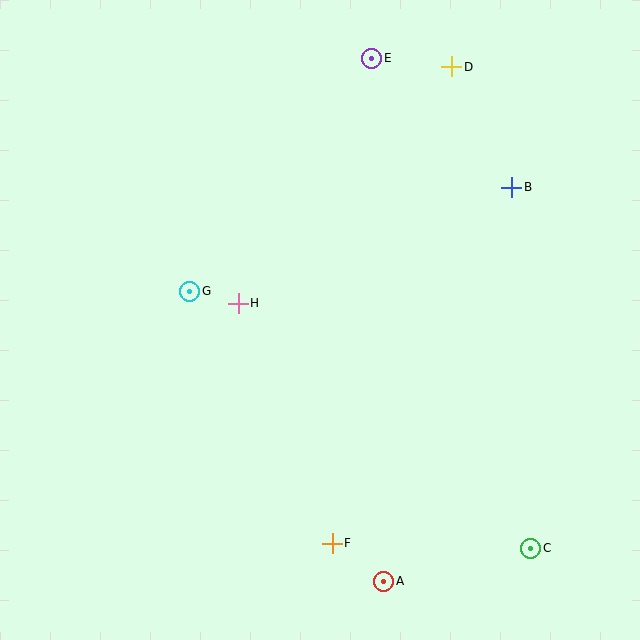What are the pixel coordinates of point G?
Point G is at (190, 291).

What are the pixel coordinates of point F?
Point F is at (332, 543).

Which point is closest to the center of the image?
Point H at (238, 303) is closest to the center.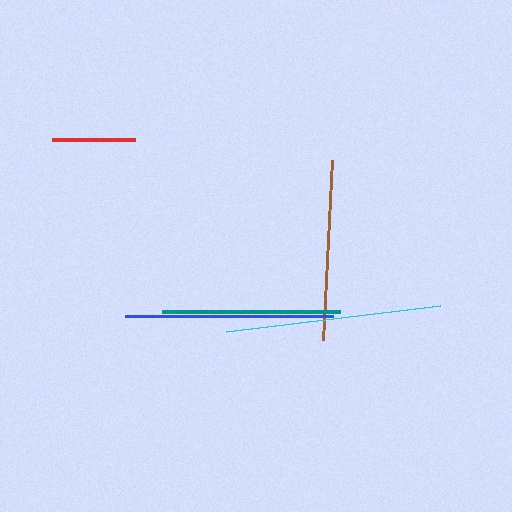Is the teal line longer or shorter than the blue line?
The blue line is longer than the teal line.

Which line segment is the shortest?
The red line is the shortest at approximately 84 pixels.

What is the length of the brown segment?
The brown segment is approximately 181 pixels long.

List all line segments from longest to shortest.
From longest to shortest: cyan, blue, brown, teal, red.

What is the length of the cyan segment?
The cyan segment is approximately 216 pixels long.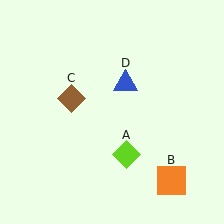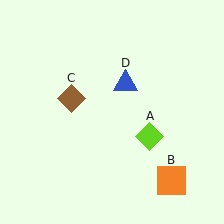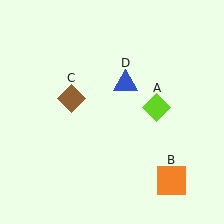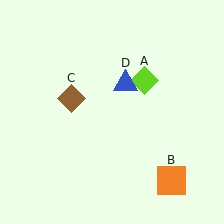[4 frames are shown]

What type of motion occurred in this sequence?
The lime diamond (object A) rotated counterclockwise around the center of the scene.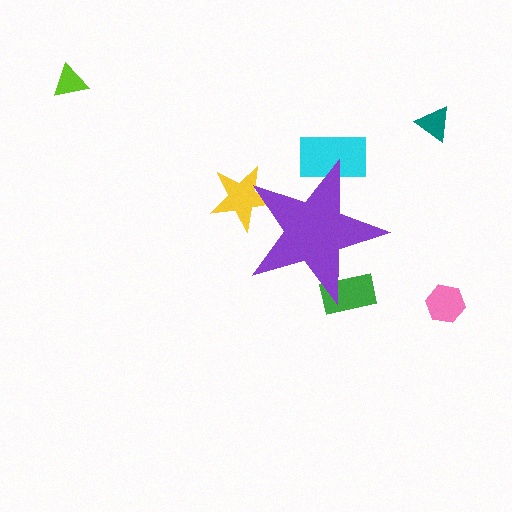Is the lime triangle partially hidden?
No, the lime triangle is fully visible.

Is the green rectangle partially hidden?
Yes, the green rectangle is partially hidden behind the purple star.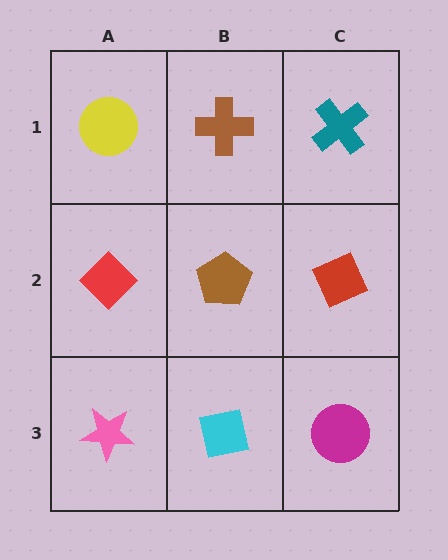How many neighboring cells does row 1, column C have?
2.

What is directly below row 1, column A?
A red diamond.